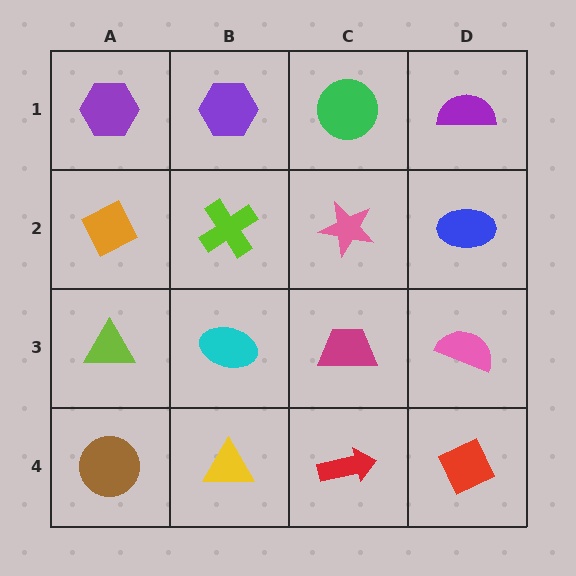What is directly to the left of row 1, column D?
A green circle.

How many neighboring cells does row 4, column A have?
2.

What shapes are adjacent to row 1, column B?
A lime cross (row 2, column B), a purple hexagon (row 1, column A), a green circle (row 1, column C).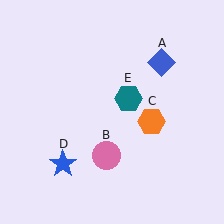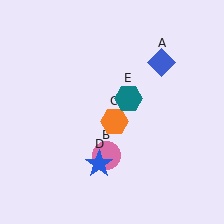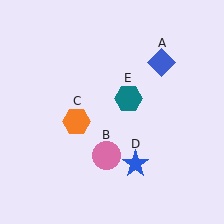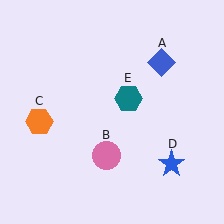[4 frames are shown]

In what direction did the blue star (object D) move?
The blue star (object D) moved right.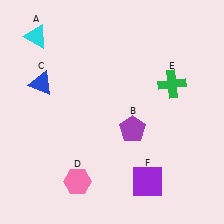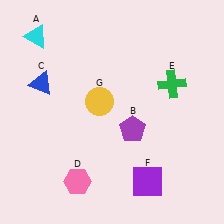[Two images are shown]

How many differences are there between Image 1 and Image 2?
There is 1 difference between the two images.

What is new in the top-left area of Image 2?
A yellow circle (G) was added in the top-left area of Image 2.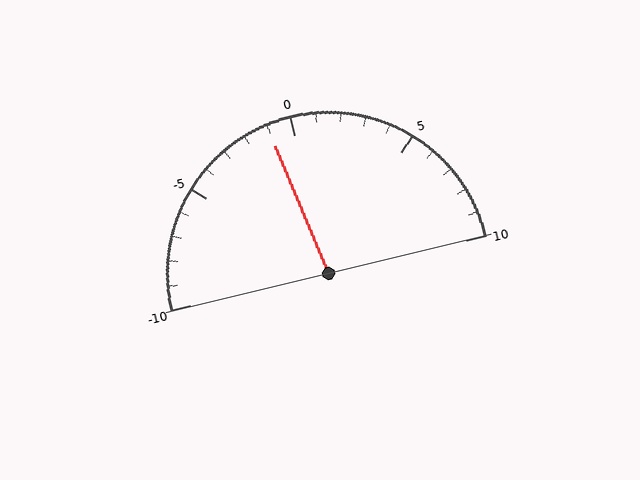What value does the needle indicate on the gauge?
The needle indicates approximately -1.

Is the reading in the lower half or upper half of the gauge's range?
The reading is in the lower half of the range (-10 to 10).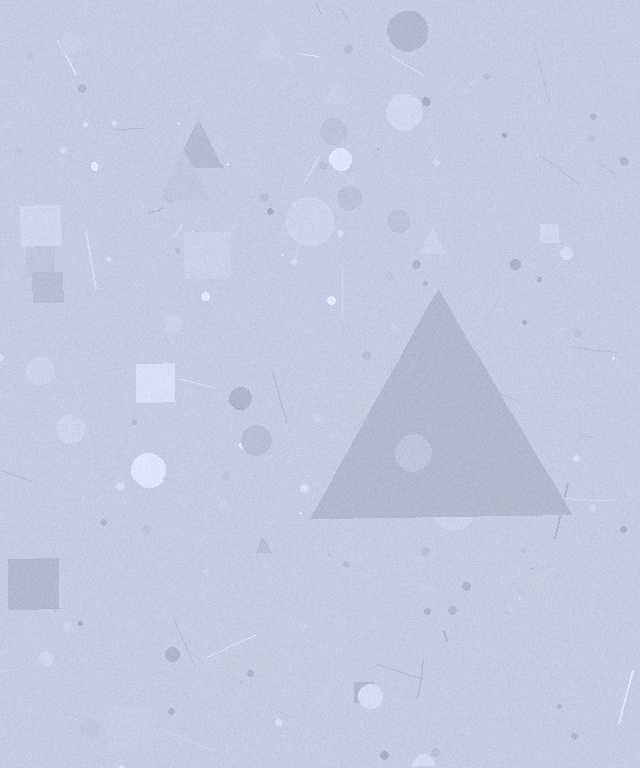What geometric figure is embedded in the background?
A triangle is embedded in the background.